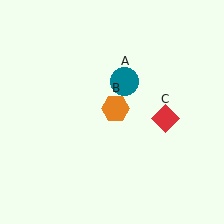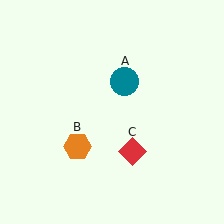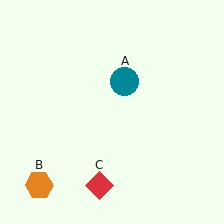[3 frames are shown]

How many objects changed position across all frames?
2 objects changed position: orange hexagon (object B), red diamond (object C).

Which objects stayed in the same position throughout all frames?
Teal circle (object A) remained stationary.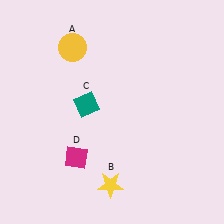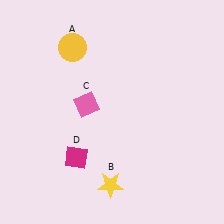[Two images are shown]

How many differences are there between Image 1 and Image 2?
There is 1 difference between the two images.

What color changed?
The diamond (C) changed from teal in Image 1 to pink in Image 2.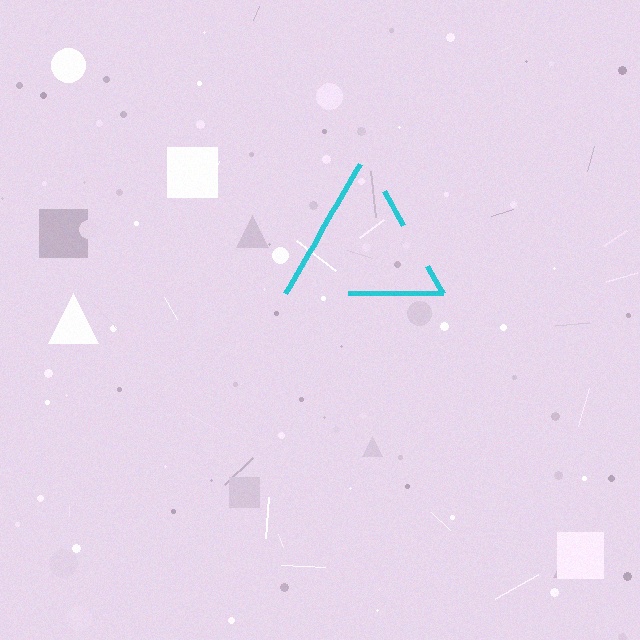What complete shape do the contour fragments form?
The contour fragments form a triangle.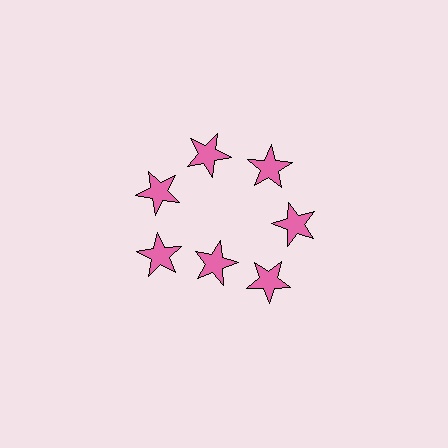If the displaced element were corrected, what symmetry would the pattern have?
It would have 7-fold rotational symmetry — the pattern would map onto itself every 51 degrees.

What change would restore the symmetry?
The symmetry would be restored by moving it outward, back onto the ring so that all 7 stars sit at equal angles and equal distance from the center.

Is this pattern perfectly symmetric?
No. The 7 pink stars are arranged in a ring, but one element near the 6 o'clock position is pulled inward toward the center, breaking the 7-fold rotational symmetry.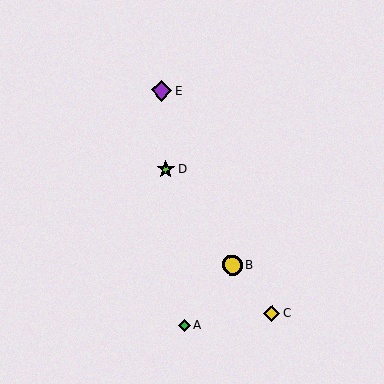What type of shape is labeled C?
Shape C is a yellow diamond.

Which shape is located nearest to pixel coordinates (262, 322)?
The yellow diamond (labeled C) at (272, 313) is nearest to that location.